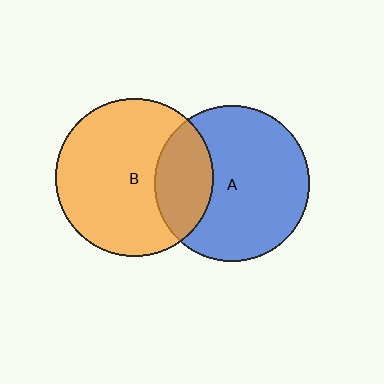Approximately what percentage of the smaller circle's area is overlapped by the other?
Approximately 25%.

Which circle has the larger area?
Circle B (orange).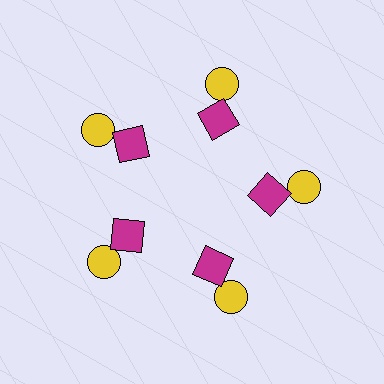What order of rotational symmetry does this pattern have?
This pattern has 5-fold rotational symmetry.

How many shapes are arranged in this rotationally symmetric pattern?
There are 10 shapes, arranged in 5 groups of 2.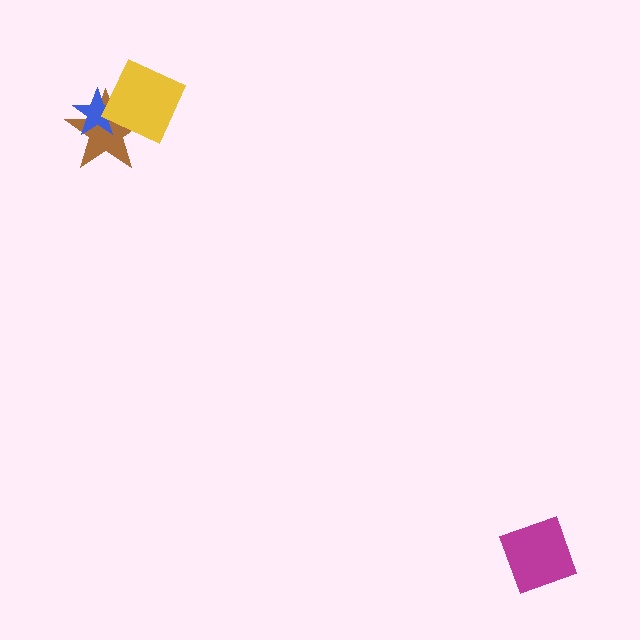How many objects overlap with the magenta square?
0 objects overlap with the magenta square.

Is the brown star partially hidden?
Yes, it is partially covered by another shape.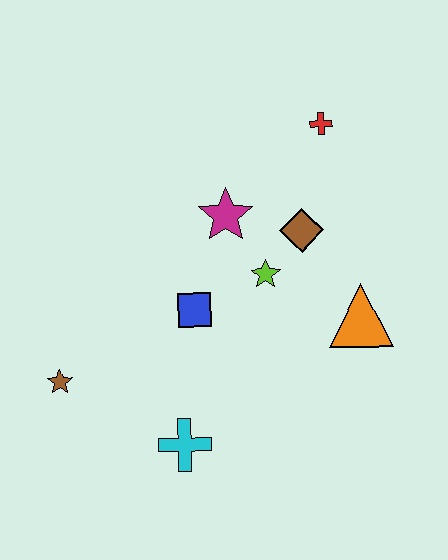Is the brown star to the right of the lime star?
No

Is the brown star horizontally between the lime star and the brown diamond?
No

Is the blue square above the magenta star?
No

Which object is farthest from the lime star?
The brown star is farthest from the lime star.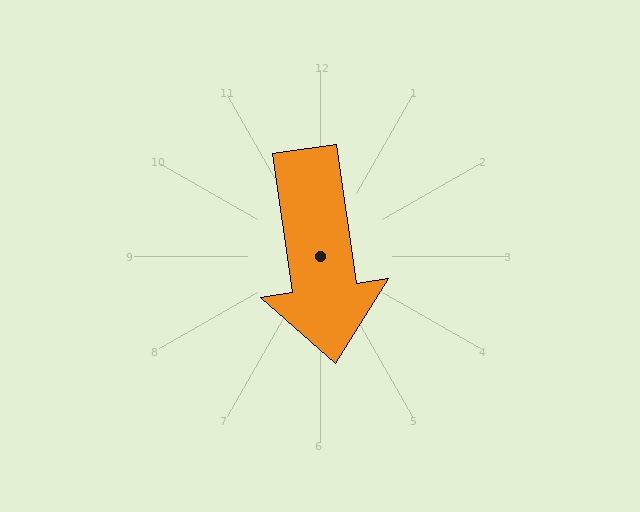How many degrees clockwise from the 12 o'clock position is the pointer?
Approximately 172 degrees.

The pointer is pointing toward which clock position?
Roughly 6 o'clock.